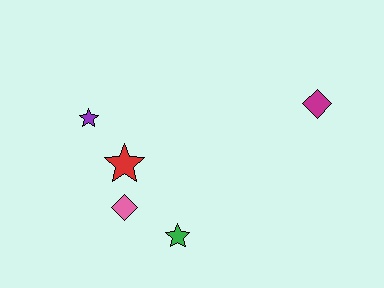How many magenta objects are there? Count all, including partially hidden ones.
There is 1 magenta object.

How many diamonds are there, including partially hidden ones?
There are 2 diamonds.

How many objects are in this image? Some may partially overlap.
There are 5 objects.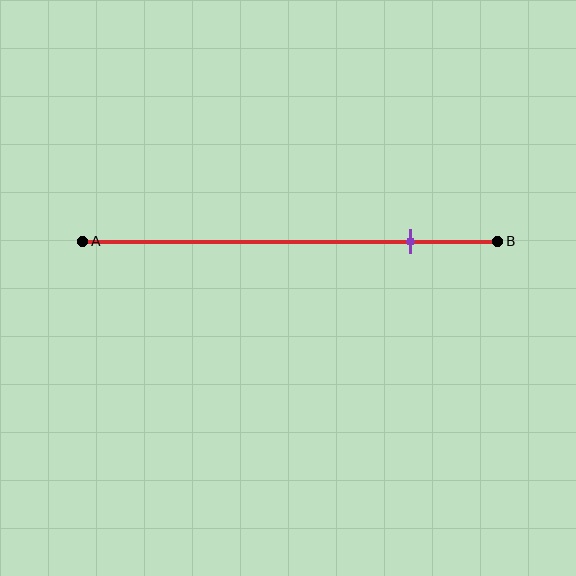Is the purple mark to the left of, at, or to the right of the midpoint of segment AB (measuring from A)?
The purple mark is to the right of the midpoint of segment AB.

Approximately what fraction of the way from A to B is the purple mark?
The purple mark is approximately 80% of the way from A to B.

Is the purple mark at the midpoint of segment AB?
No, the mark is at about 80% from A, not at the 50% midpoint.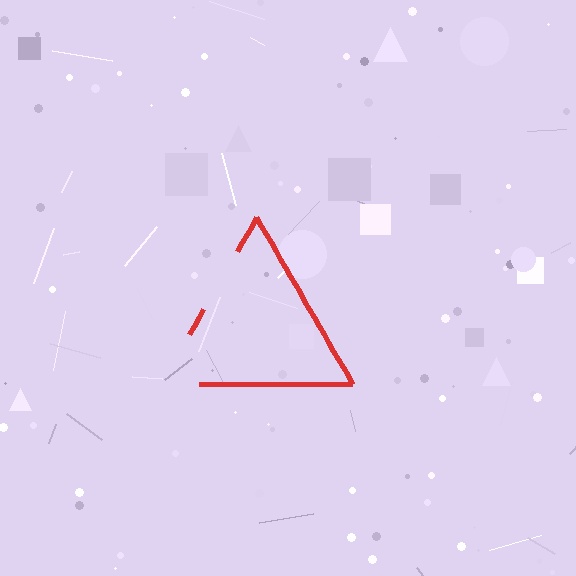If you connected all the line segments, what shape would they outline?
They would outline a triangle.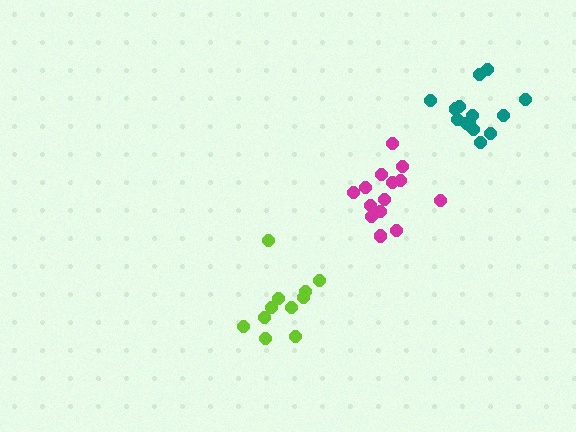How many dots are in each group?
Group 1: 14 dots, Group 2: 16 dots, Group 3: 11 dots (41 total).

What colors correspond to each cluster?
The clusters are colored: magenta, teal, lime.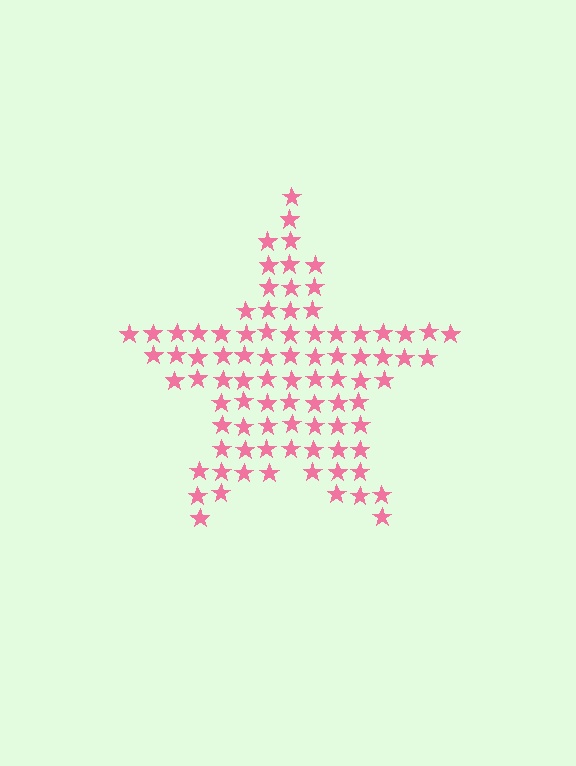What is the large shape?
The large shape is a star.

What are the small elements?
The small elements are stars.